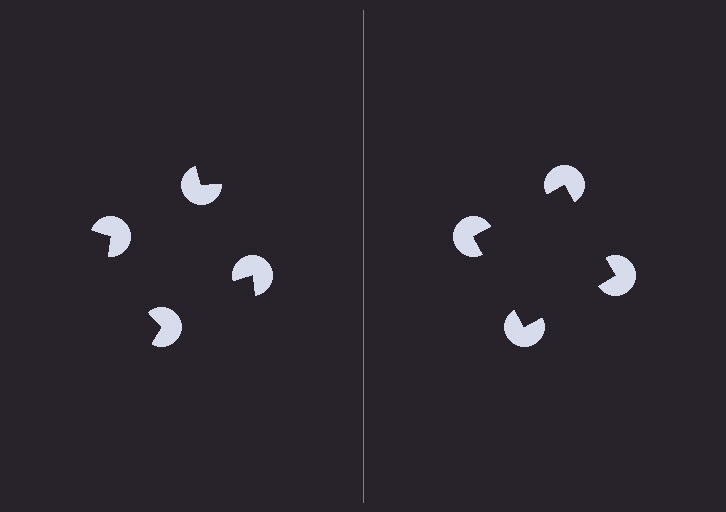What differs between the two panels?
The pac-man discs are positioned identically on both sides; only the wedge orientations differ. On the right they align to a square; on the left they are misaligned.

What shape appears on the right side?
An illusory square.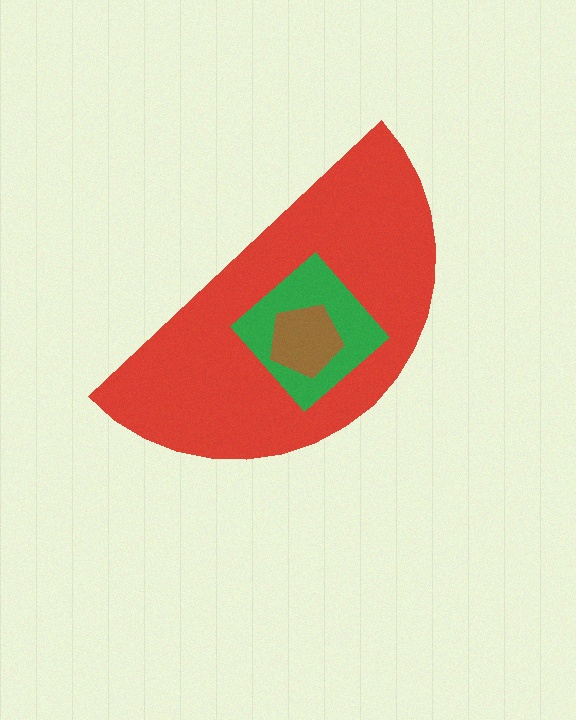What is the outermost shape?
The red semicircle.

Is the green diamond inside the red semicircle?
Yes.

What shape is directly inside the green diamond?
The brown pentagon.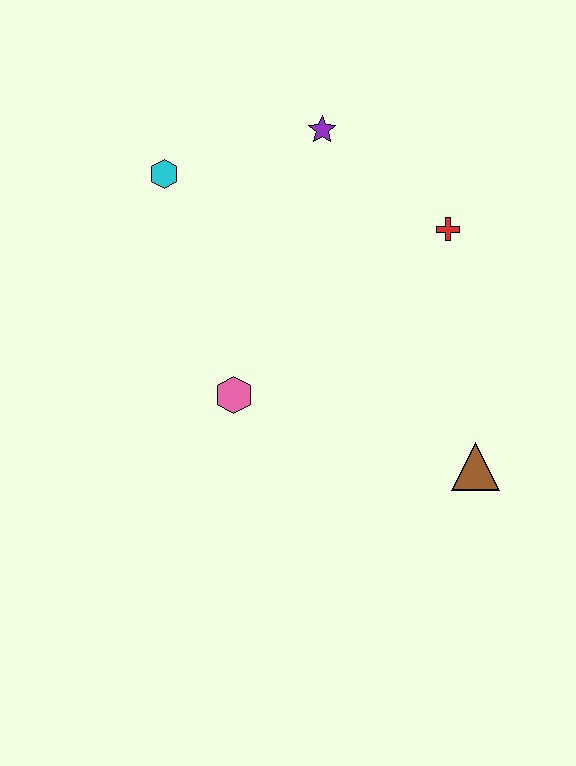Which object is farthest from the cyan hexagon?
The brown triangle is farthest from the cyan hexagon.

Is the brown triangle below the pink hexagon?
Yes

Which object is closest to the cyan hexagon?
The purple star is closest to the cyan hexagon.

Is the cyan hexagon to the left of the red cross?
Yes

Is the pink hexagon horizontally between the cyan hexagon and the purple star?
Yes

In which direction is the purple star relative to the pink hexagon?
The purple star is above the pink hexagon.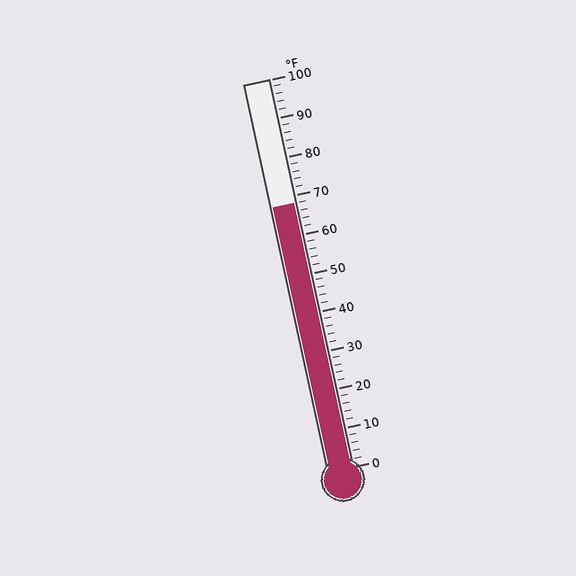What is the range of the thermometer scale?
The thermometer scale ranges from 0°F to 100°F.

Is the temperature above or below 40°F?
The temperature is above 40°F.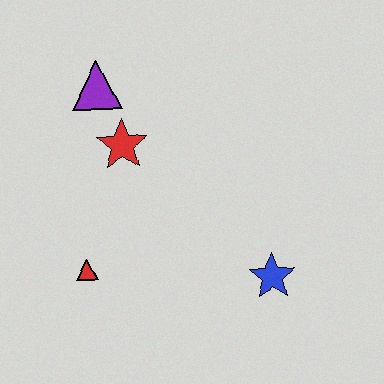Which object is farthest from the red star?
The blue star is farthest from the red star.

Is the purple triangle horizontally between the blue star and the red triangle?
Yes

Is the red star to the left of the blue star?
Yes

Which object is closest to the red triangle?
The red star is closest to the red triangle.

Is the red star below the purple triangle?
Yes